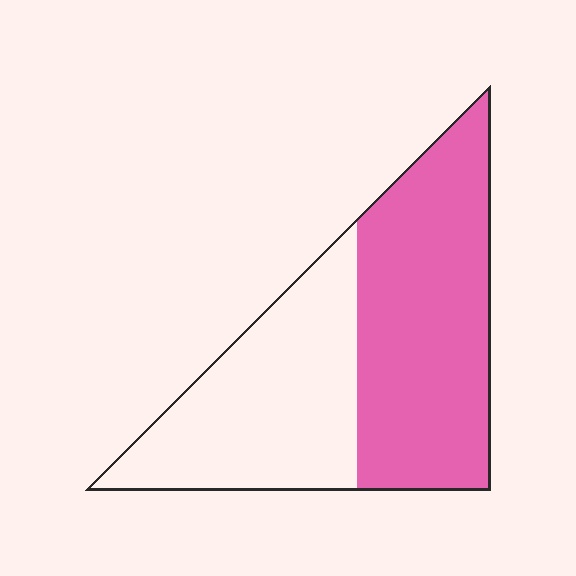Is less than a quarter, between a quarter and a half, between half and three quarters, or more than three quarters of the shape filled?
Between half and three quarters.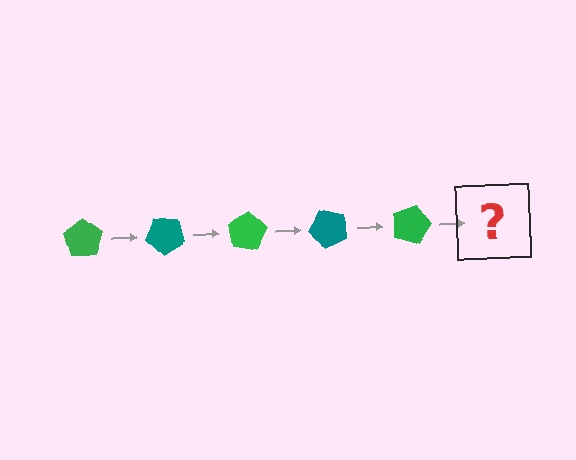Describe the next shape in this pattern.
It should be a teal pentagon, rotated 200 degrees from the start.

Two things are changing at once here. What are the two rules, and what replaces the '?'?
The two rules are that it rotates 40 degrees each step and the color cycles through green and teal. The '?' should be a teal pentagon, rotated 200 degrees from the start.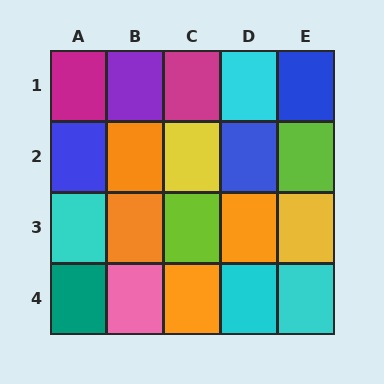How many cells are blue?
3 cells are blue.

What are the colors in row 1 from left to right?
Magenta, purple, magenta, cyan, blue.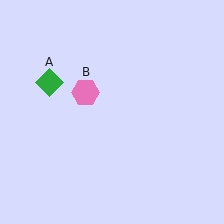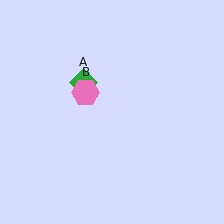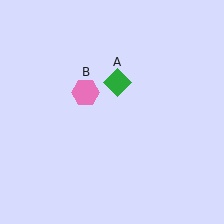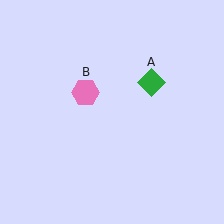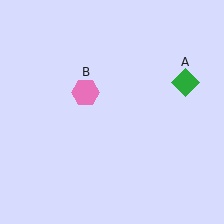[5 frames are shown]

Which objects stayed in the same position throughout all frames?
Pink hexagon (object B) remained stationary.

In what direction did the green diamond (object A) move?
The green diamond (object A) moved right.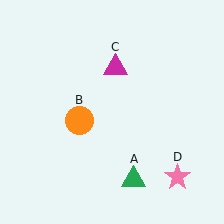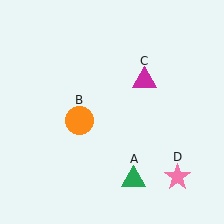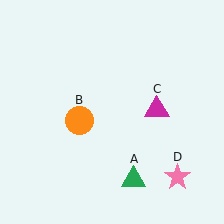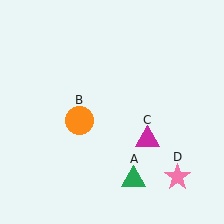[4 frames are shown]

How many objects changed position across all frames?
1 object changed position: magenta triangle (object C).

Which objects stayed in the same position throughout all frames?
Green triangle (object A) and orange circle (object B) and pink star (object D) remained stationary.